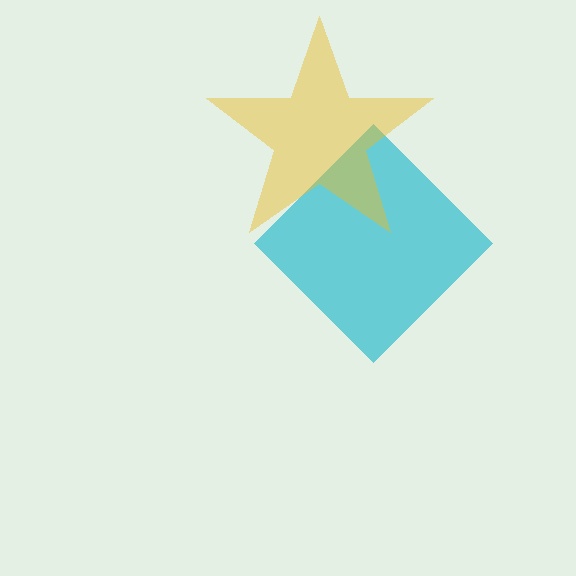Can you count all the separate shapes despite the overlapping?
Yes, there are 2 separate shapes.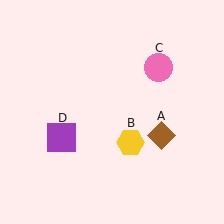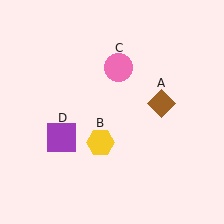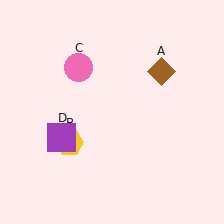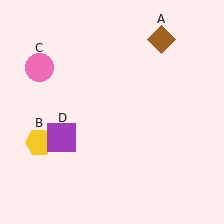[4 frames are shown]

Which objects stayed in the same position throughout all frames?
Purple square (object D) remained stationary.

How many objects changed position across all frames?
3 objects changed position: brown diamond (object A), yellow hexagon (object B), pink circle (object C).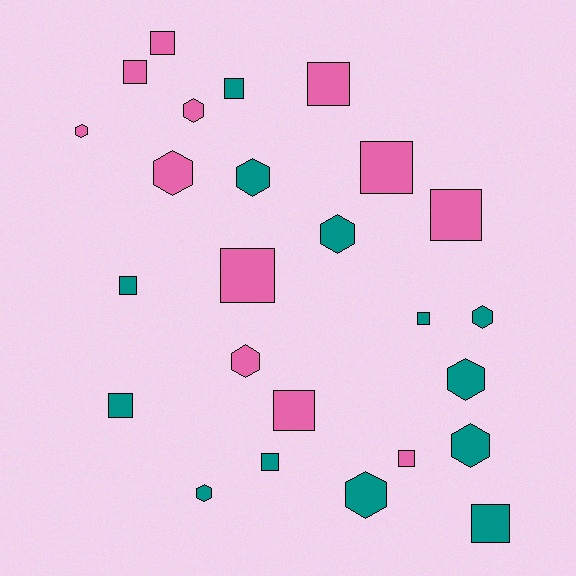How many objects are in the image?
There are 25 objects.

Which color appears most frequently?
Teal, with 13 objects.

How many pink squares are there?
There are 8 pink squares.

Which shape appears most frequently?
Square, with 14 objects.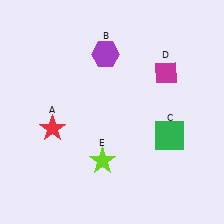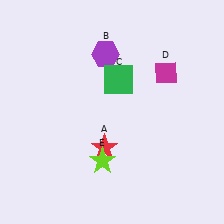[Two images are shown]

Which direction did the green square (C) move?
The green square (C) moved up.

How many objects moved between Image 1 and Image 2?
2 objects moved between the two images.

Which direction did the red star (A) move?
The red star (A) moved right.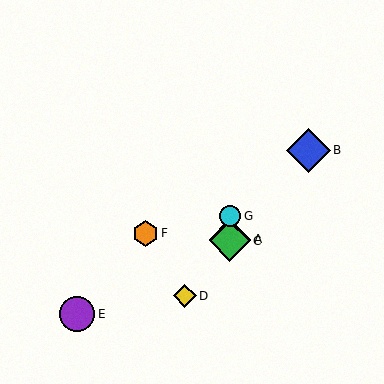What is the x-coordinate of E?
Object E is at x≈77.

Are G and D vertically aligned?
No, G is at x≈230 and D is at x≈185.